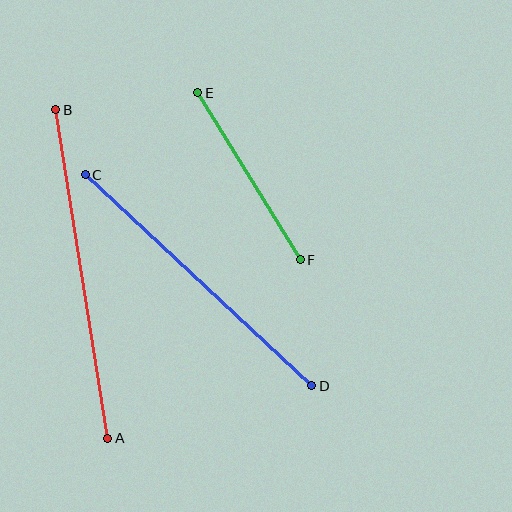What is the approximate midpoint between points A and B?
The midpoint is at approximately (82, 274) pixels.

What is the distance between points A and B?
The distance is approximately 333 pixels.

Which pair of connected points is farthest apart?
Points A and B are farthest apart.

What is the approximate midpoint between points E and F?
The midpoint is at approximately (249, 176) pixels.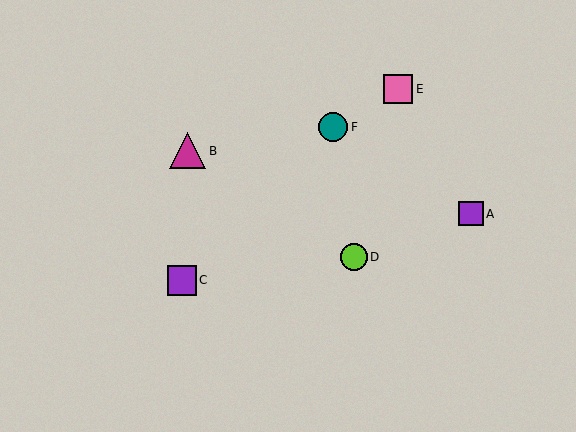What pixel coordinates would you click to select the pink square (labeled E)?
Click at (398, 89) to select the pink square E.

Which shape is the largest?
The magenta triangle (labeled B) is the largest.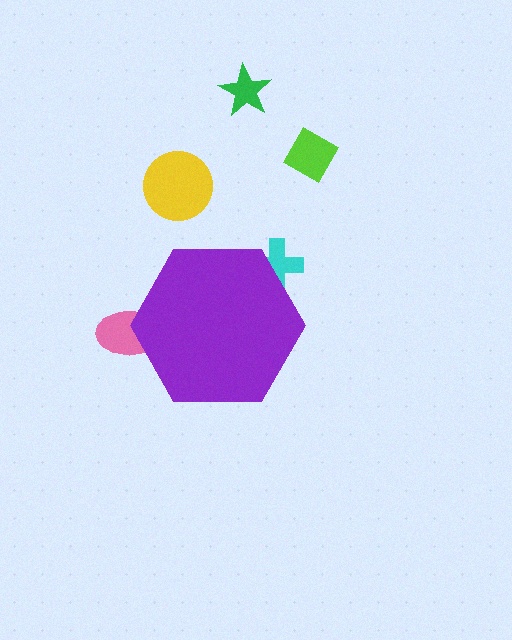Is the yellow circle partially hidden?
No, the yellow circle is fully visible.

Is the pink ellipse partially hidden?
Yes, the pink ellipse is partially hidden behind the purple hexagon.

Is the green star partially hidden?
No, the green star is fully visible.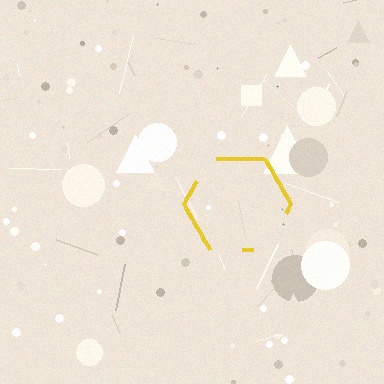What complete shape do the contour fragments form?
The contour fragments form a hexagon.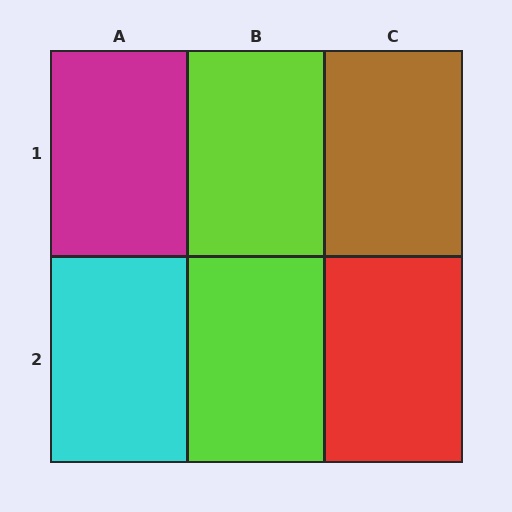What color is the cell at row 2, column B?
Lime.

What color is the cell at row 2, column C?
Red.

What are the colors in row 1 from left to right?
Magenta, lime, brown.